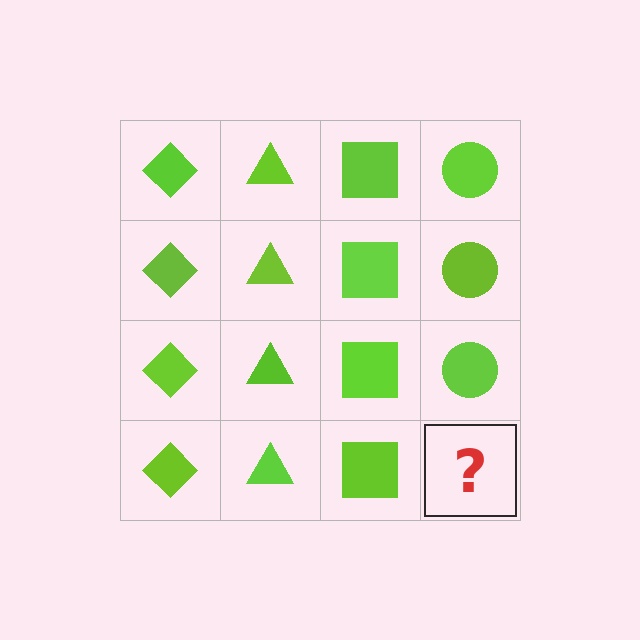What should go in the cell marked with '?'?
The missing cell should contain a lime circle.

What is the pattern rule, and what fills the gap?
The rule is that each column has a consistent shape. The gap should be filled with a lime circle.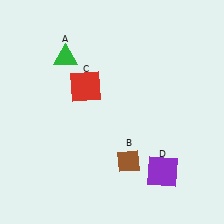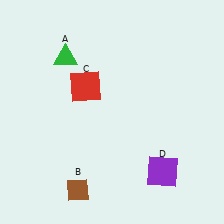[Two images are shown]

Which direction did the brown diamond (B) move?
The brown diamond (B) moved left.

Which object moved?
The brown diamond (B) moved left.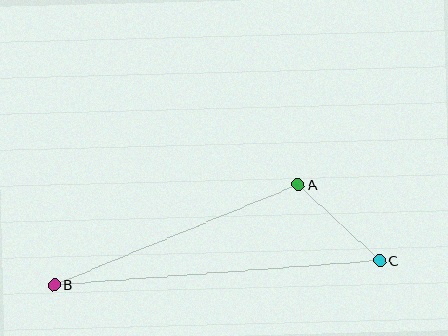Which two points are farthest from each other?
Points B and C are farthest from each other.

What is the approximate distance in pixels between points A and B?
The distance between A and B is approximately 264 pixels.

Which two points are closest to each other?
Points A and C are closest to each other.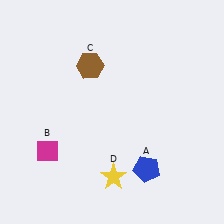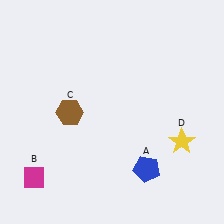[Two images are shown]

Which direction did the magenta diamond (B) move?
The magenta diamond (B) moved down.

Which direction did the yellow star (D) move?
The yellow star (D) moved right.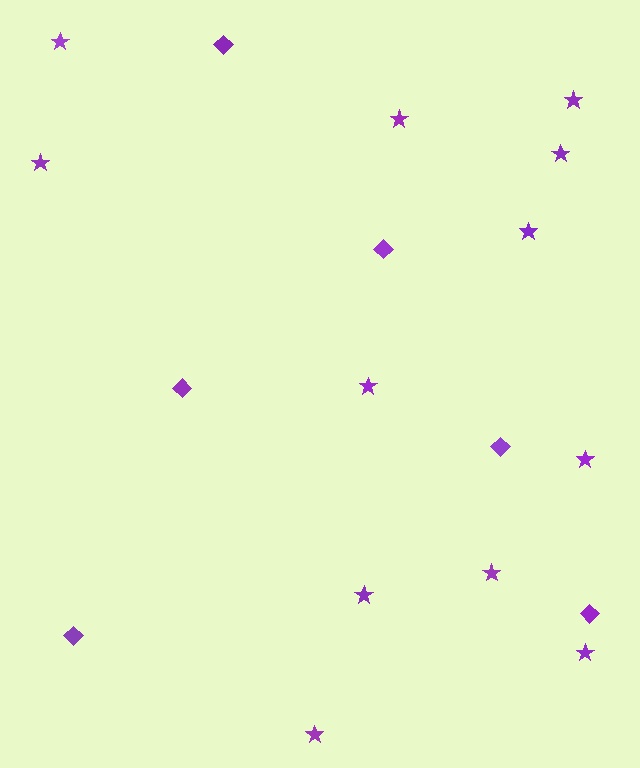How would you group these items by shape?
There are 2 groups: one group of stars (12) and one group of diamonds (6).